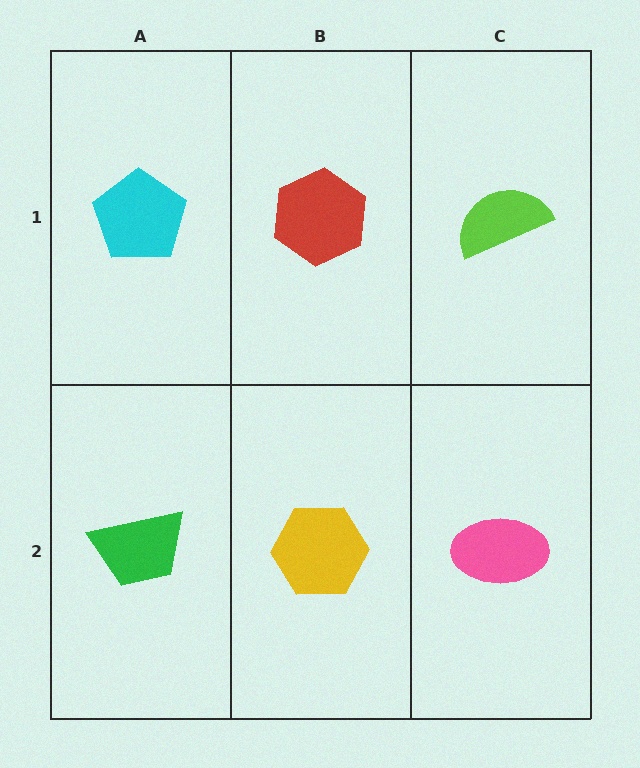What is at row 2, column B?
A yellow hexagon.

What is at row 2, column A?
A green trapezoid.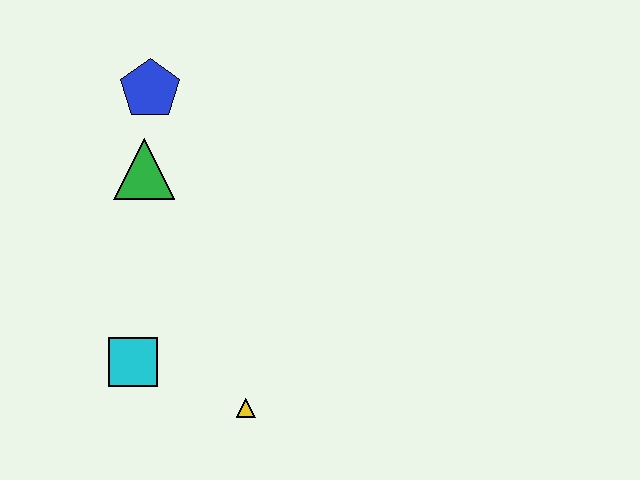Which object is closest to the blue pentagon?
The green triangle is closest to the blue pentagon.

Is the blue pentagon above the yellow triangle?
Yes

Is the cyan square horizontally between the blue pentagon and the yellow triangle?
No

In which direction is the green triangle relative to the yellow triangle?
The green triangle is above the yellow triangle.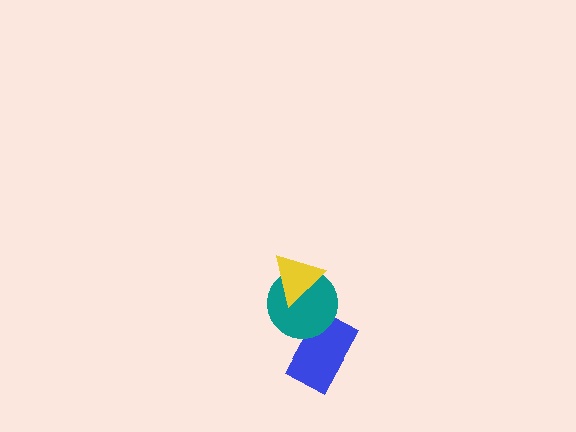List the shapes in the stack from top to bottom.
From top to bottom: the yellow triangle, the teal circle, the blue rectangle.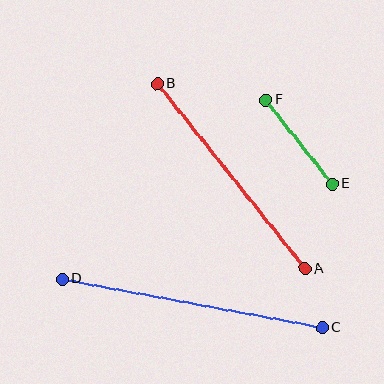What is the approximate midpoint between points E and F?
The midpoint is at approximately (299, 142) pixels.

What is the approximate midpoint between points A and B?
The midpoint is at approximately (231, 176) pixels.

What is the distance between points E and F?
The distance is approximately 107 pixels.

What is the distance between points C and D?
The distance is approximately 265 pixels.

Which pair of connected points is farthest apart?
Points C and D are farthest apart.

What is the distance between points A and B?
The distance is approximately 237 pixels.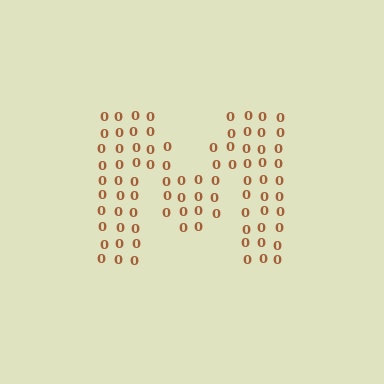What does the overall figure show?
The overall figure shows the letter M.